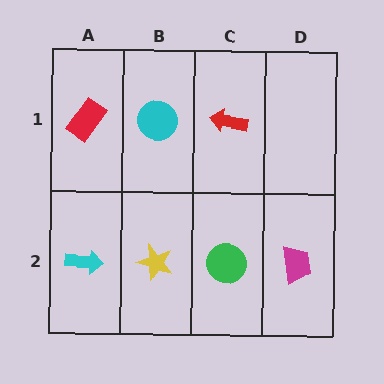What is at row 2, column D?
A magenta trapezoid.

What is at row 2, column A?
A cyan arrow.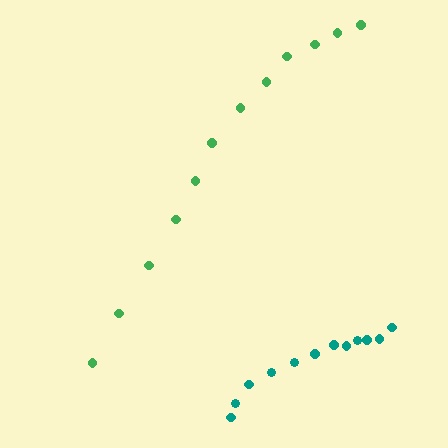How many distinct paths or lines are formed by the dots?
There are 2 distinct paths.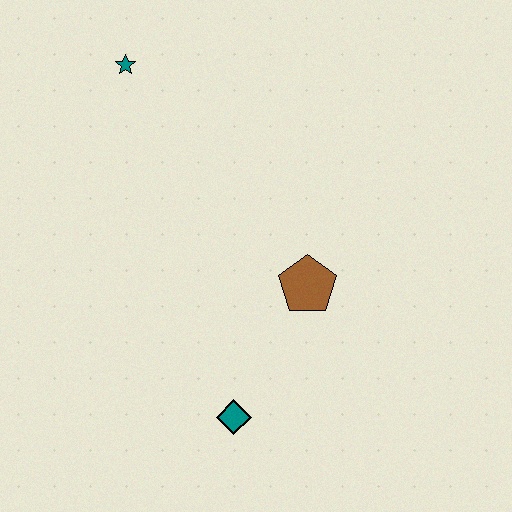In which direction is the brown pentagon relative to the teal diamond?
The brown pentagon is above the teal diamond.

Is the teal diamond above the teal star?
No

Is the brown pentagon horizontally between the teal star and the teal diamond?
No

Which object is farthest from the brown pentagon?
The teal star is farthest from the brown pentagon.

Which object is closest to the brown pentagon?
The teal diamond is closest to the brown pentagon.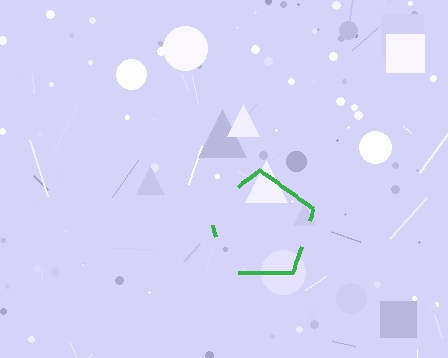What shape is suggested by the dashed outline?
The dashed outline suggests a pentagon.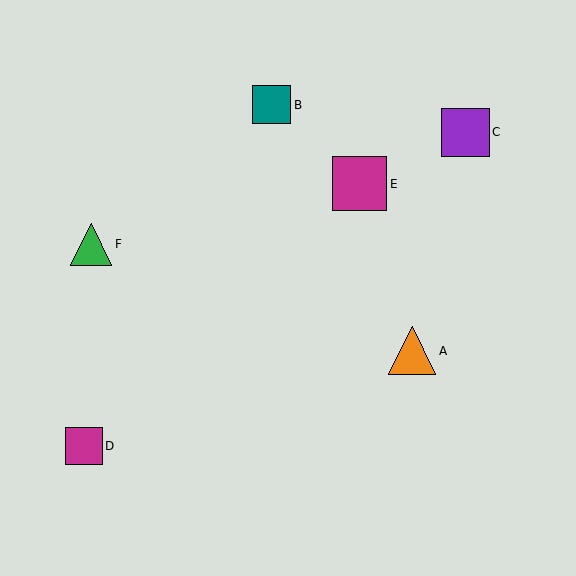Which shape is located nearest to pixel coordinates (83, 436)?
The magenta square (labeled D) at (84, 446) is nearest to that location.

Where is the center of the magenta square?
The center of the magenta square is at (84, 446).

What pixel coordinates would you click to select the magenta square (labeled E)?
Click at (360, 184) to select the magenta square E.